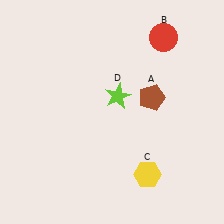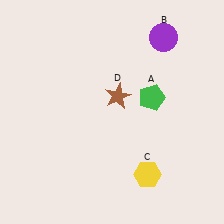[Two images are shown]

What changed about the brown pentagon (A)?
In Image 1, A is brown. In Image 2, it changed to green.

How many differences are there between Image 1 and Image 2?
There are 3 differences between the two images.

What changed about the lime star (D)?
In Image 1, D is lime. In Image 2, it changed to brown.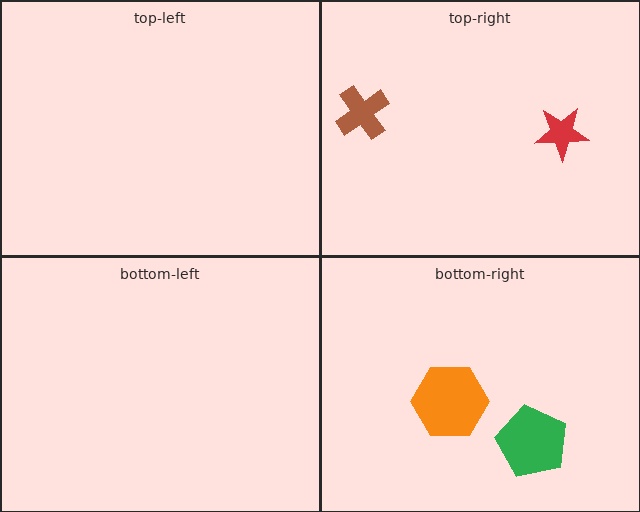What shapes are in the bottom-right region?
The green pentagon, the orange hexagon.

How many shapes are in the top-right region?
2.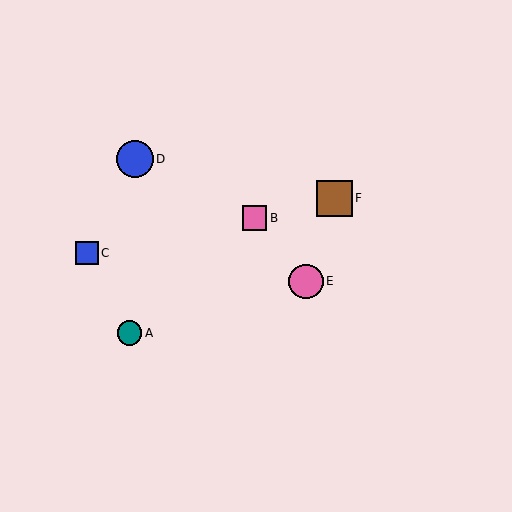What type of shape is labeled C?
Shape C is a blue square.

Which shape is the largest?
The blue circle (labeled D) is the largest.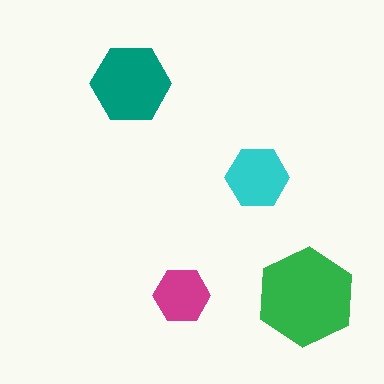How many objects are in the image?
There are 4 objects in the image.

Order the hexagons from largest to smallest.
the green one, the teal one, the cyan one, the magenta one.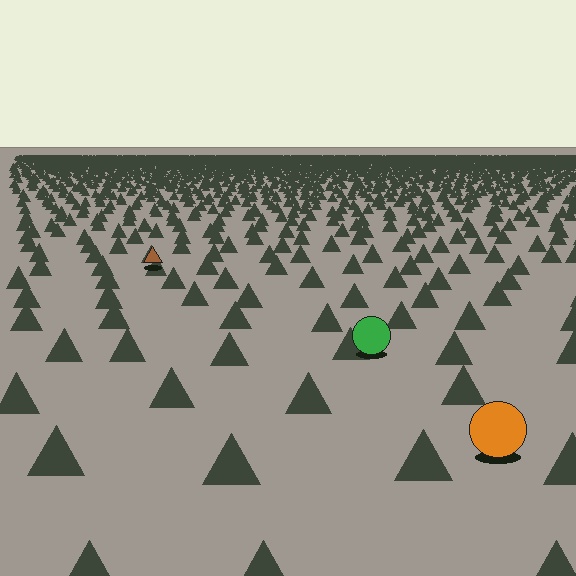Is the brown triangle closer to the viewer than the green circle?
No. The green circle is closer — you can tell from the texture gradient: the ground texture is coarser near it.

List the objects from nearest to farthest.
From nearest to farthest: the orange circle, the green circle, the brown triangle.